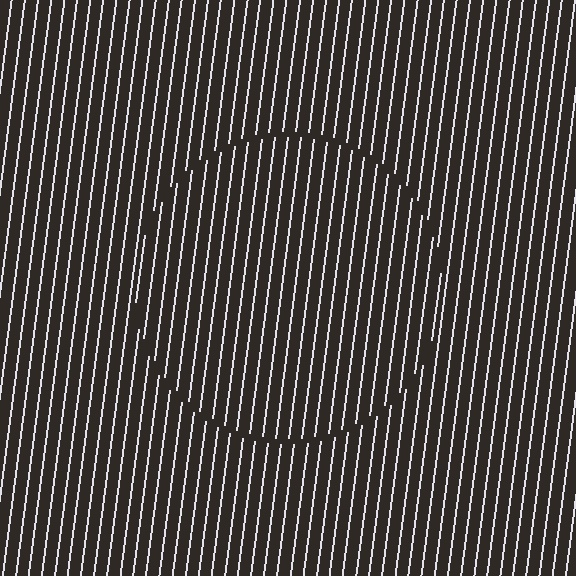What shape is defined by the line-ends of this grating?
An illusory circle. The interior of the shape contains the same grating, shifted by half a period — the contour is defined by the phase discontinuity where line-ends from the inner and outer gratings abut.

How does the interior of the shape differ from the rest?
The interior of the shape contains the same grating, shifted by half a period — the contour is defined by the phase discontinuity where line-ends from the inner and outer gratings abut.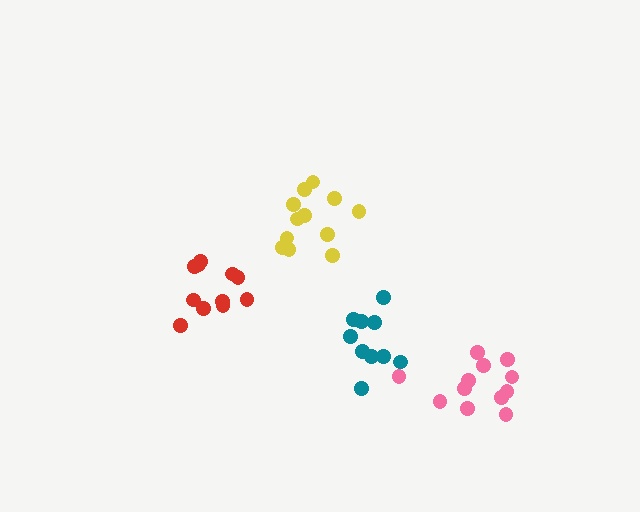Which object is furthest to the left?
The red cluster is leftmost.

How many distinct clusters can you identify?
There are 4 distinct clusters.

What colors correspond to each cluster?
The clusters are colored: red, yellow, teal, pink.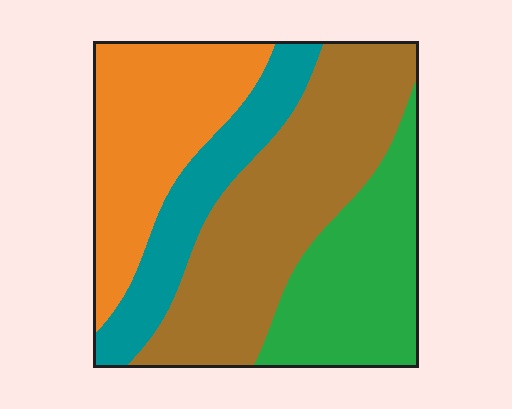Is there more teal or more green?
Green.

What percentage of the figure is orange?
Orange covers around 25% of the figure.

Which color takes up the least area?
Teal, at roughly 15%.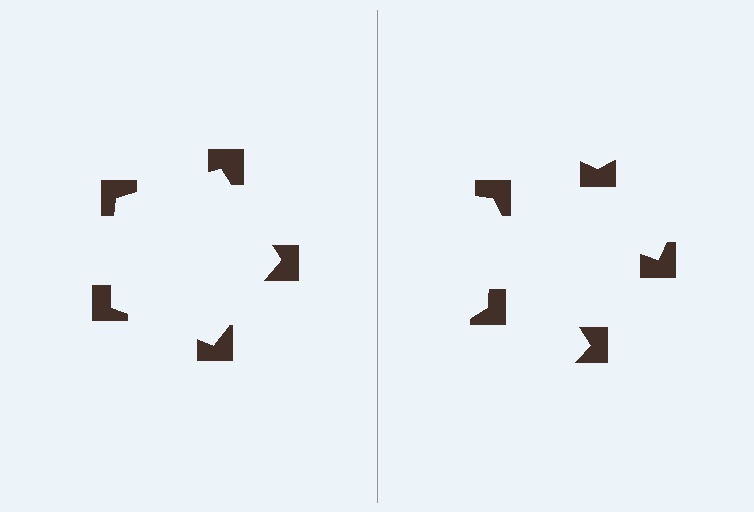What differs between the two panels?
The notched squares are positioned identically on both sides; only the wedge orientations differ. On the left they align to a pentagon; on the right they are misaligned.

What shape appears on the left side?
An illusory pentagon.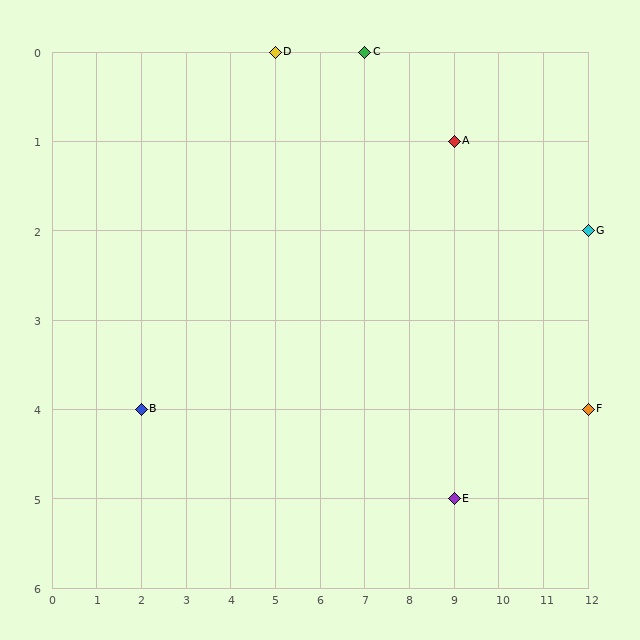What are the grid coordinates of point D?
Point D is at grid coordinates (5, 0).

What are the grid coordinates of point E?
Point E is at grid coordinates (9, 5).